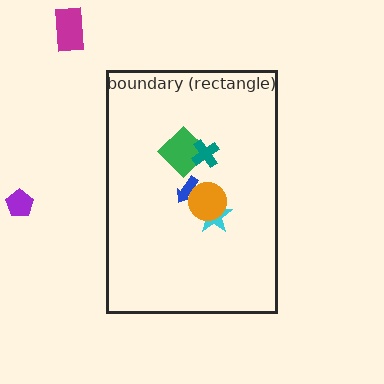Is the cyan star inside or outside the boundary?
Inside.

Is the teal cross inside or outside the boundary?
Inside.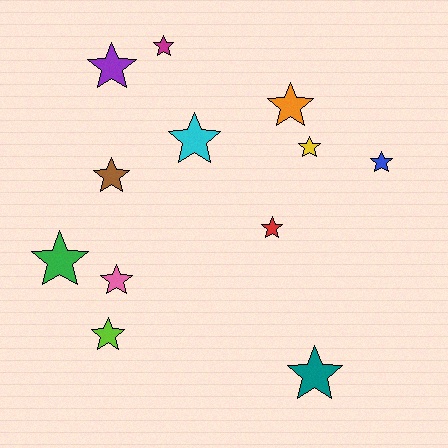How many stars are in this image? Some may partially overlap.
There are 12 stars.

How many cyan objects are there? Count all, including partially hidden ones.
There is 1 cyan object.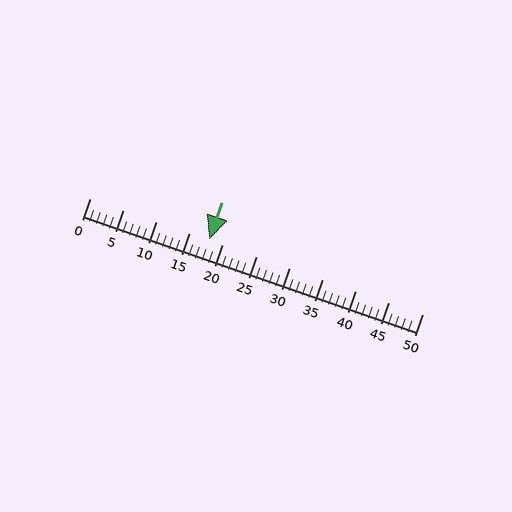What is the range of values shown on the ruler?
The ruler shows values from 0 to 50.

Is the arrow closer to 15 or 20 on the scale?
The arrow is closer to 20.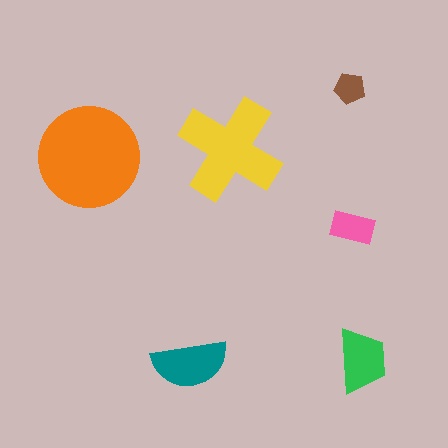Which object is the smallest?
The brown pentagon.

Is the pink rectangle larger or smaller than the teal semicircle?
Smaller.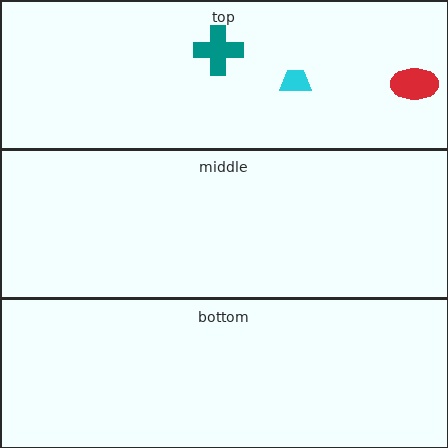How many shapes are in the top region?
3.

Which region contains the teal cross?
The top region.